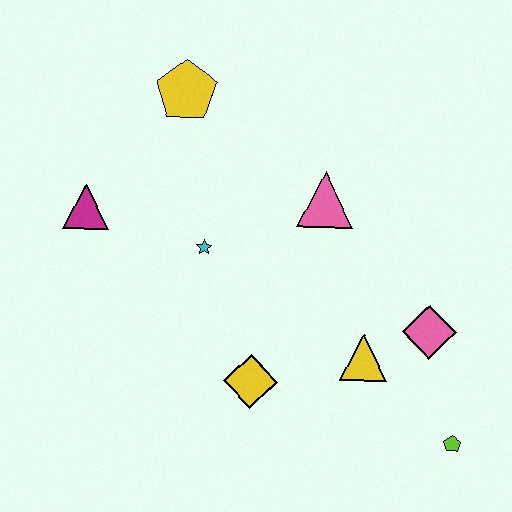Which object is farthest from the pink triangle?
The lime pentagon is farthest from the pink triangle.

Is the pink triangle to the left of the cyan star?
No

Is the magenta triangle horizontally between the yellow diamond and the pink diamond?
No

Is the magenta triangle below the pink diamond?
No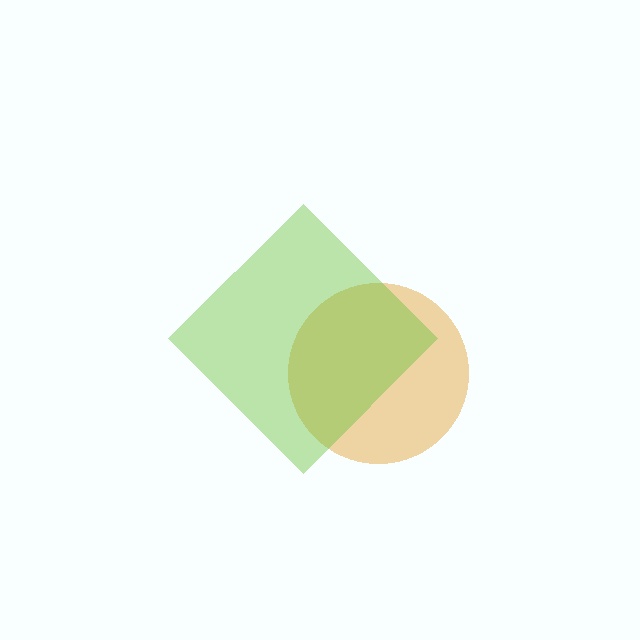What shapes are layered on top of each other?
The layered shapes are: an orange circle, a lime diamond.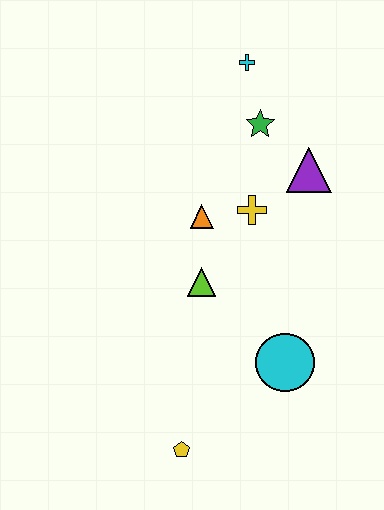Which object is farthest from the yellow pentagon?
The cyan cross is farthest from the yellow pentagon.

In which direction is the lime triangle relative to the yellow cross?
The lime triangle is below the yellow cross.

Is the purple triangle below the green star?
Yes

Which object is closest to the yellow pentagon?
The cyan circle is closest to the yellow pentagon.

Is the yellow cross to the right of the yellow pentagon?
Yes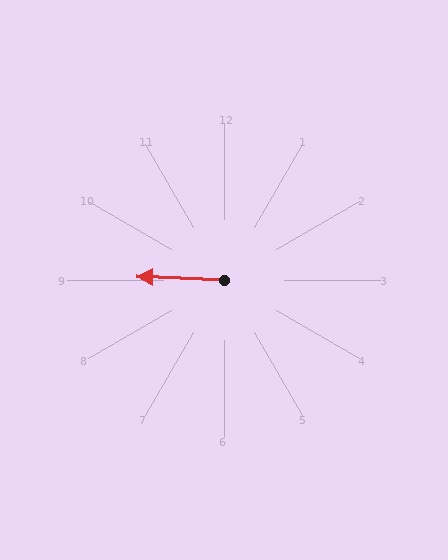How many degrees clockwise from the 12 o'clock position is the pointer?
Approximately 273 degrees.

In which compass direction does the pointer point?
West.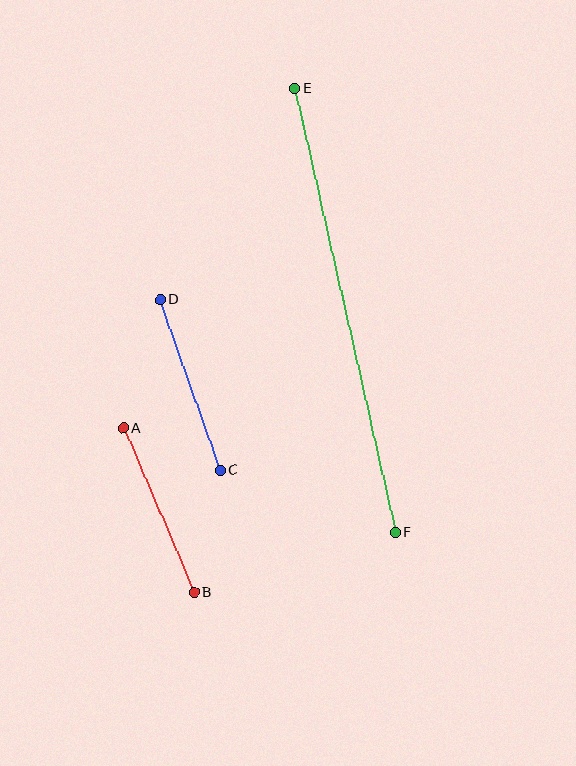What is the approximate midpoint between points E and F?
The midpoint is at approximately (345, 310) pixels.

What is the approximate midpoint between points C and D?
The midpoint is at approximately (190, 385) pixels.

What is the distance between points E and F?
The distance is approximately 455 pixels.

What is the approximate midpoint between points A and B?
The midpoint is at approximately (158, 510) pixels.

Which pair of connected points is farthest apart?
Points E and F are farthest apart.